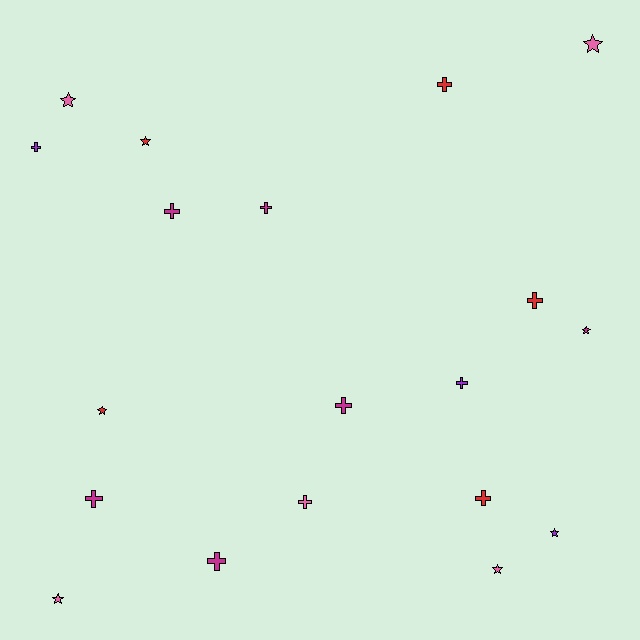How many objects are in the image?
There are 19 objects.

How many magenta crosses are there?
There are 5 magenta crosses.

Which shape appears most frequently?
Cross, with 11 objects.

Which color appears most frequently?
Magenta, with 6 objects.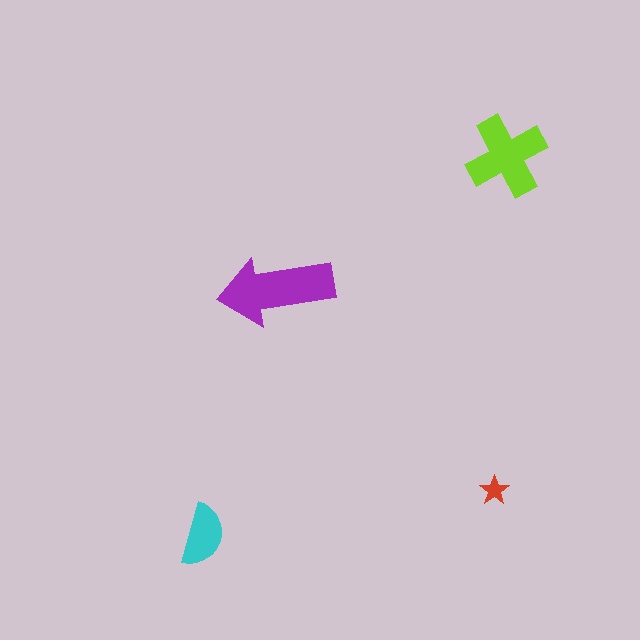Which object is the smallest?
The red star.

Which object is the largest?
The purple arrow.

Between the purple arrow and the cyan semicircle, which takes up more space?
The purple arrow.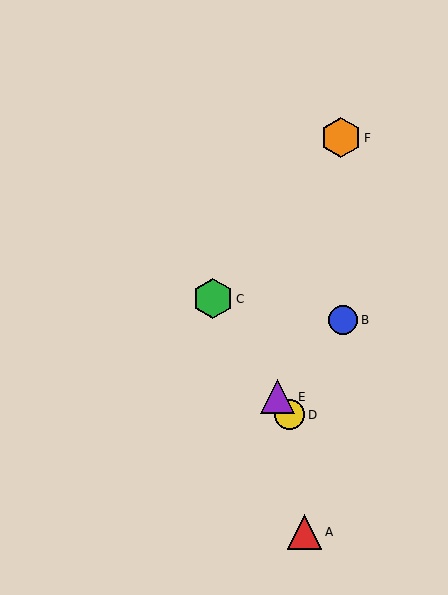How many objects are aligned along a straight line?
3 objects (C, D, E) are aligned along a straight line.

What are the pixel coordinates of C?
Object C is at (213, 299).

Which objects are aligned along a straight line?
Objects C, D, E are aligned along a straight line.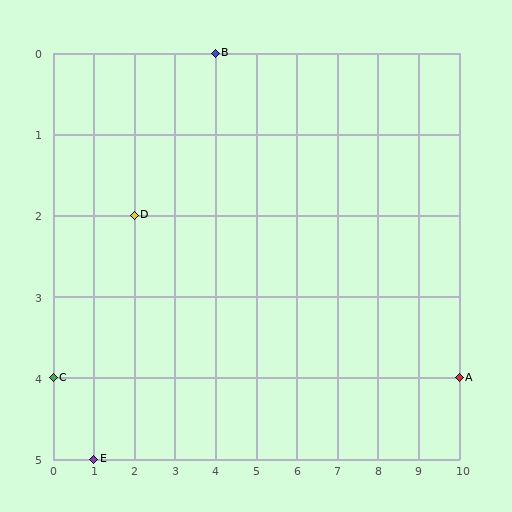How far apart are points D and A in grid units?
Points D and A are 8 columns and 2 rows apart (about 8.2 grid units diagonally).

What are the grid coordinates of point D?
Point D is at grid coordinates (2, 2).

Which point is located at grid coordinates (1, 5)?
Point E is at (1, 5).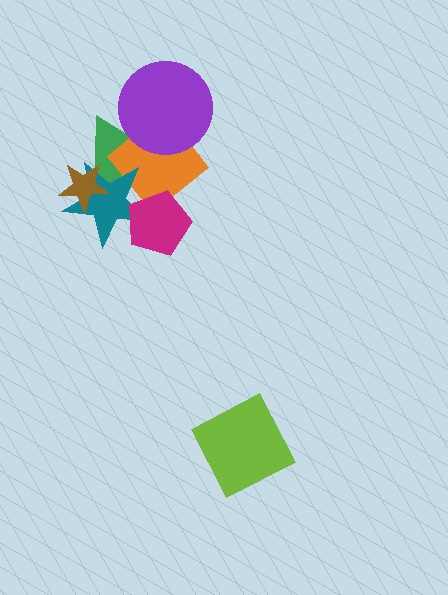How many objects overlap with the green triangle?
4 objects overlap with the green triangle.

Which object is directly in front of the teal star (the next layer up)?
The magenta pentagon is directly in front of the teal star.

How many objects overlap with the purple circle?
2 objects overlap with the purple circle.